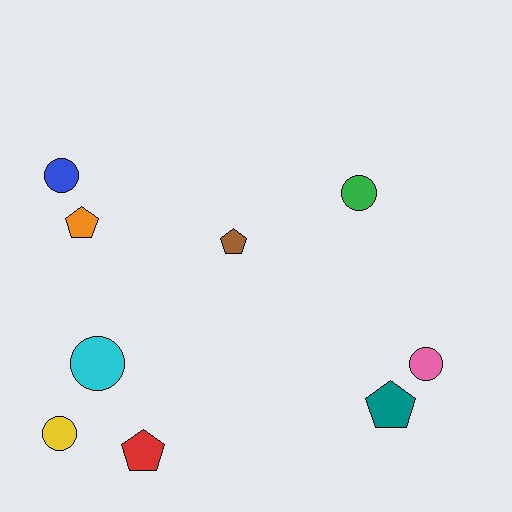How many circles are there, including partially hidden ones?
There are 5 circles.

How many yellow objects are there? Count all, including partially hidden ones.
There is 1 yellow object.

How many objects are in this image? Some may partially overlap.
There are 9 objects.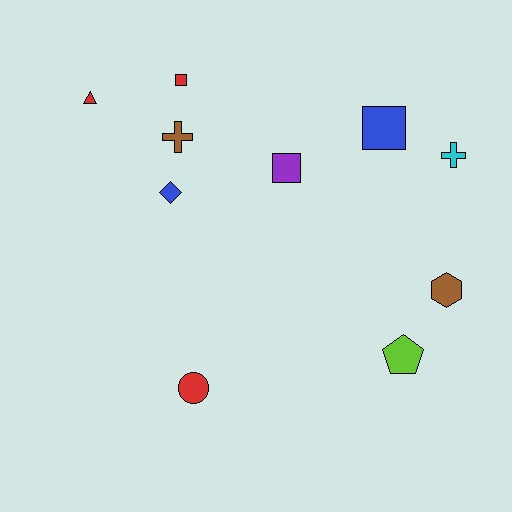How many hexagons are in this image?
There is 1 hexagon.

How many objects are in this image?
There are 10 objects.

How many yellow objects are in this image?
There are no yellow objects.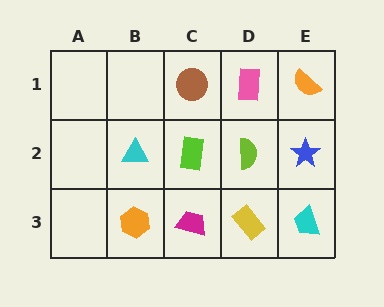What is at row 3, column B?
An orange hexagon.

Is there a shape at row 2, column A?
No, that cell is empty.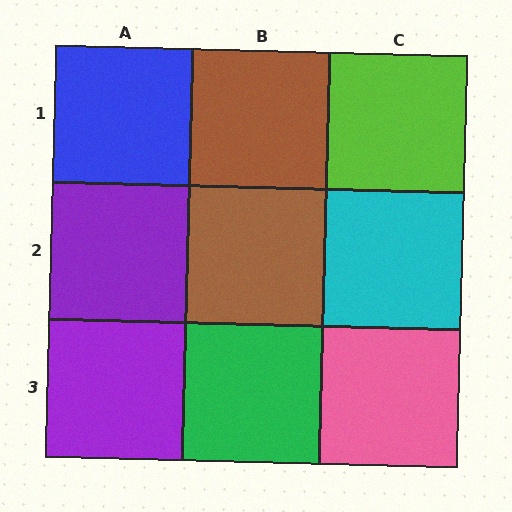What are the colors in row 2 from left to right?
Purple, brown, cyan.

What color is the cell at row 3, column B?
Green.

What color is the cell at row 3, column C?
Pink.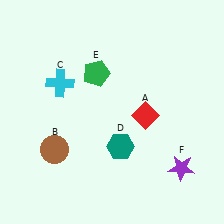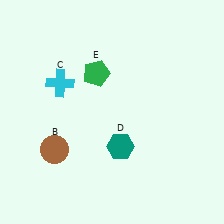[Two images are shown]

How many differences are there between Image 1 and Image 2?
There are 2 differences between the two images.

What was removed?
The purple star (F), the red diamond (A) were removed in Image 2.